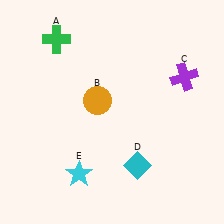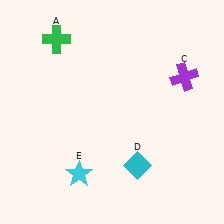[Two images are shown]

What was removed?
The orange circle (B) was removed in Image 2.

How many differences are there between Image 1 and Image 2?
There is 1 difference between the two images.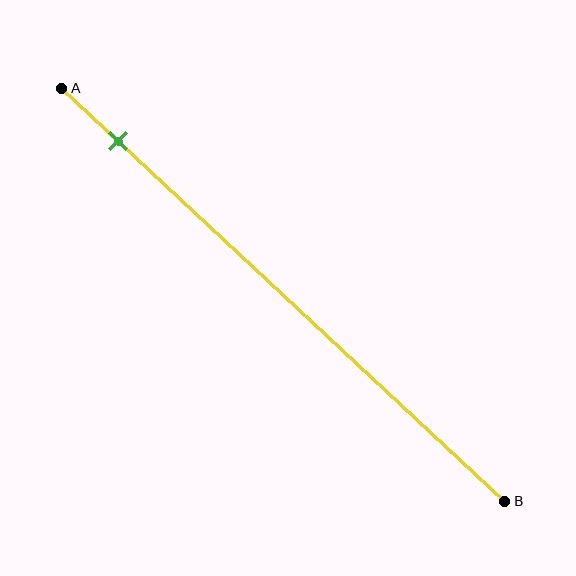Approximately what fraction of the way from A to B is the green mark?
The green mark is approximately 15% of the way from A to B.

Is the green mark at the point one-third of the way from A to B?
No, the mark is at about 15% from A, not at the 33% one-third point.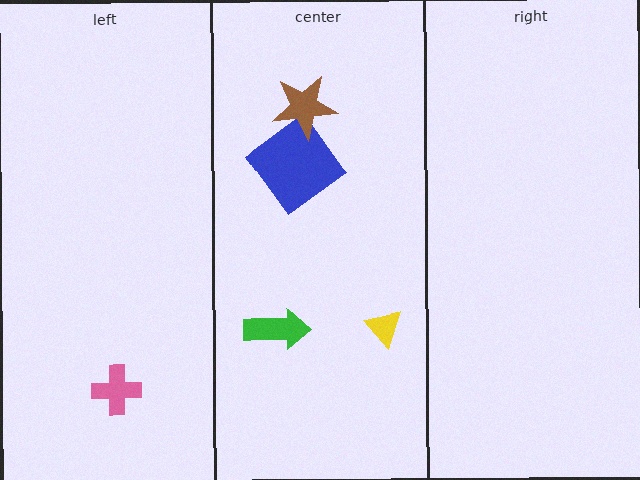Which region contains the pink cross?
The left region.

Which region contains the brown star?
The center region.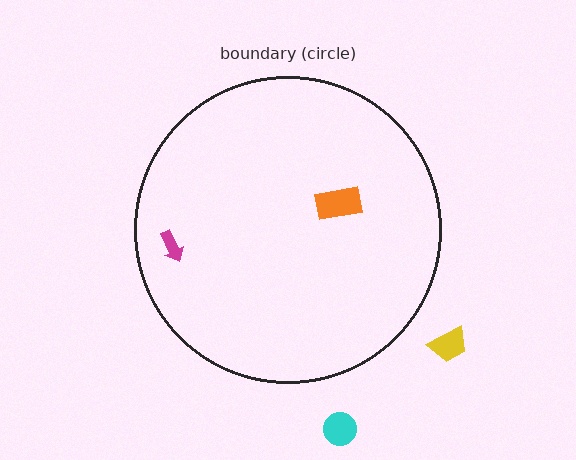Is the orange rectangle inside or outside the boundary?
Inside.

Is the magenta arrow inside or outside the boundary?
Inside.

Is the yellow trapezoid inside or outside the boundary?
Outside.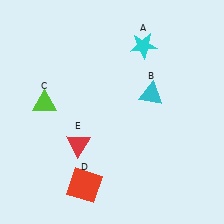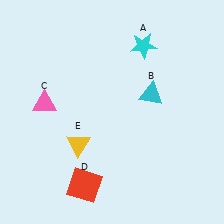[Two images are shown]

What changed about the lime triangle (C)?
In Image 1, C is lime. In Image 2, it changed to pink.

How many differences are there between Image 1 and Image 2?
There are 2 differences between the two images.